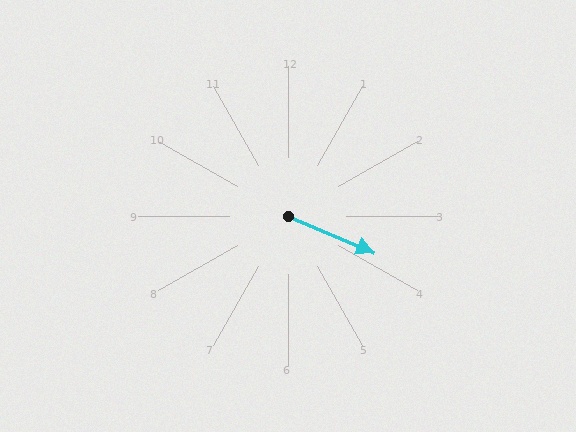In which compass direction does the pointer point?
Southeast.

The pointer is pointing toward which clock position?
Roughly 4 o'clock.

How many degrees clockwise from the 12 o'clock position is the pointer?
Approximately 113 degrees.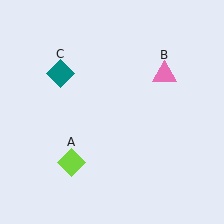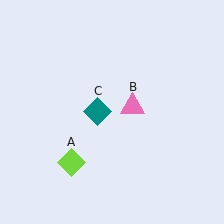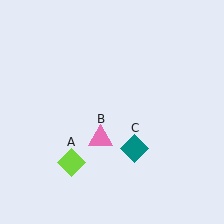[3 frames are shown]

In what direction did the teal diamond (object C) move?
The teal diamond (object C) moved down and to the right.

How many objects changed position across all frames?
2 objects changed position: pink triangle (object B), teal diamond (object C).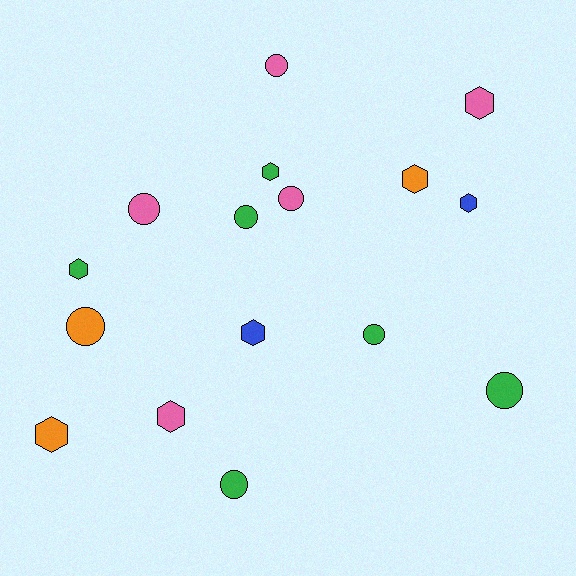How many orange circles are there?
There is 1 orange circle.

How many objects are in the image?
There are 16 objects.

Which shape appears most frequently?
Hexagon, with 8 objects.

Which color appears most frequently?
Green, with 6 objects.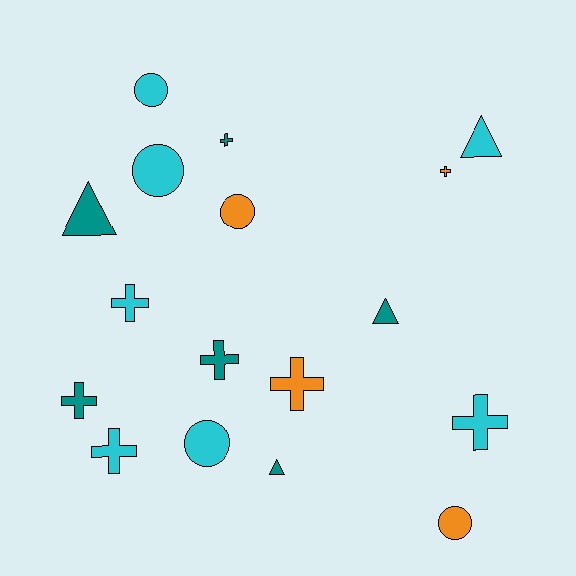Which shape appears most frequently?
Cross, with 8 objects.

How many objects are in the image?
There are 17 objects.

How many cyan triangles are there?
There is 1 cyan triangle.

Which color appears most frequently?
Cyan, with 7 objects.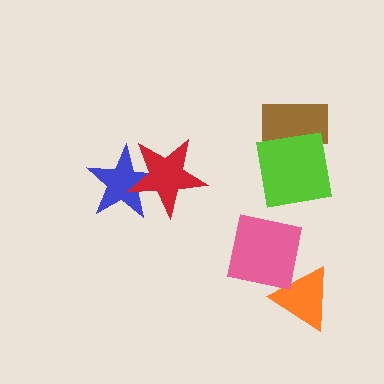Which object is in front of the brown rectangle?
The lime square is in front of the brown rectangle.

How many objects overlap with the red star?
1 object overlaps with the red star.